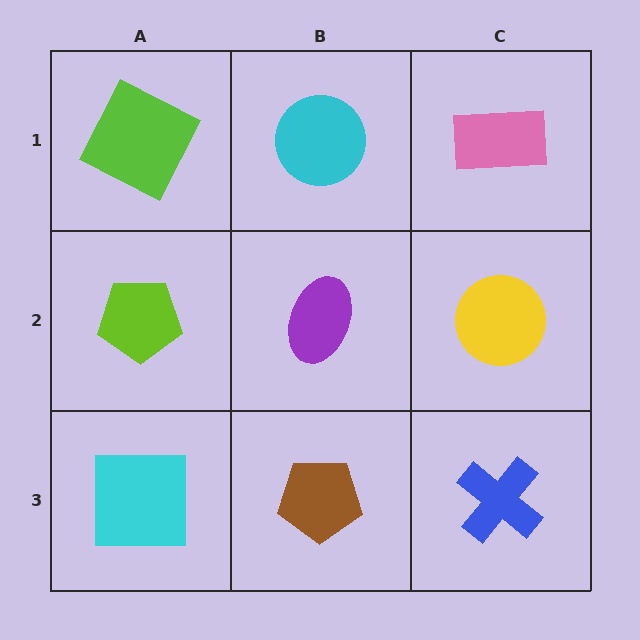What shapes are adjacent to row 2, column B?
A cyan circle (row 1, column B), a brown pentagon (row 3, column B), a lime pentagon (row 2, column A), a yellow circle (row 2, column C).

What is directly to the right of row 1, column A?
A cyan circle.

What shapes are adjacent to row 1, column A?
A lime pentagon (row 2, column A), a cyan circle (row 1, column B).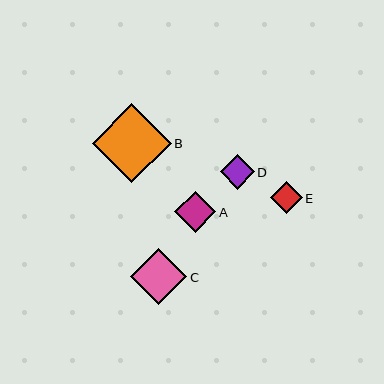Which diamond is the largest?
Diamond B is the largest with a size of approximately 79 pixels.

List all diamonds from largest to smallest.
From largest to smallest: B, C, A, D, E.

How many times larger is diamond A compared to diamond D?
Diamond A is approximately 1.2 times the size of diamond D.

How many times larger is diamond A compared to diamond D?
Diamond A is approximately 1.2 times the size of diamond D.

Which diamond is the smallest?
Diamond E is the smallest with a size of approximately 31 pixels.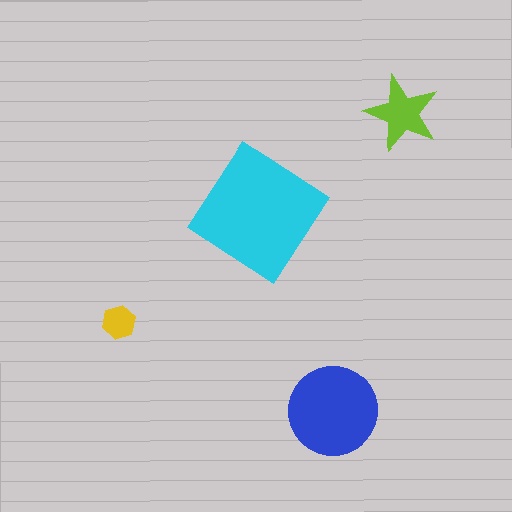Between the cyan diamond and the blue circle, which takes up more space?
The cyan diamond.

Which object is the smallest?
The yellow hexagon.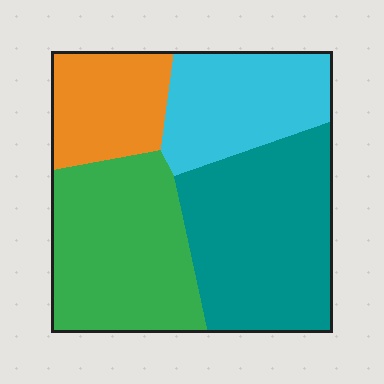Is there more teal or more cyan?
Teal.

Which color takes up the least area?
Orange, at roughly 15%.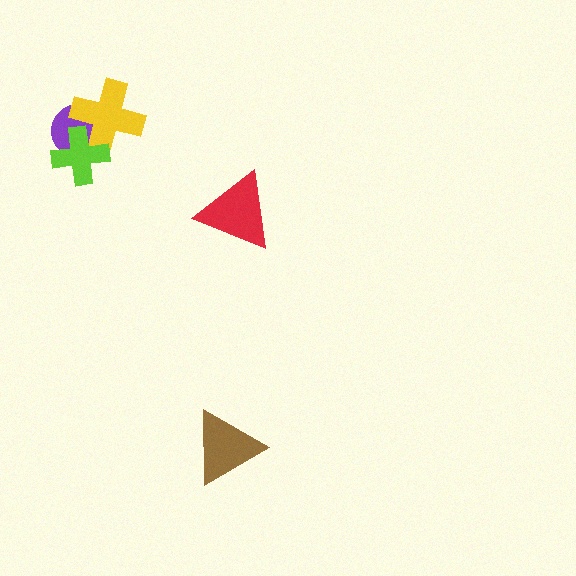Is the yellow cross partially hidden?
Yes, it is partially covered by another shape.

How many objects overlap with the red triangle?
0 objects overlap with the red triangle.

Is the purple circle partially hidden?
Yes, it is partially covered by another shape.